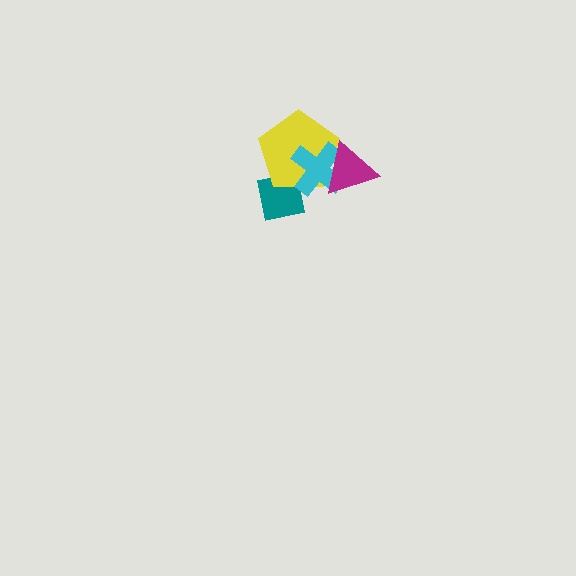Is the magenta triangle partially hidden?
No, no other shape covers it.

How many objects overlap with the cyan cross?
3 objects overlap with the cyan cross.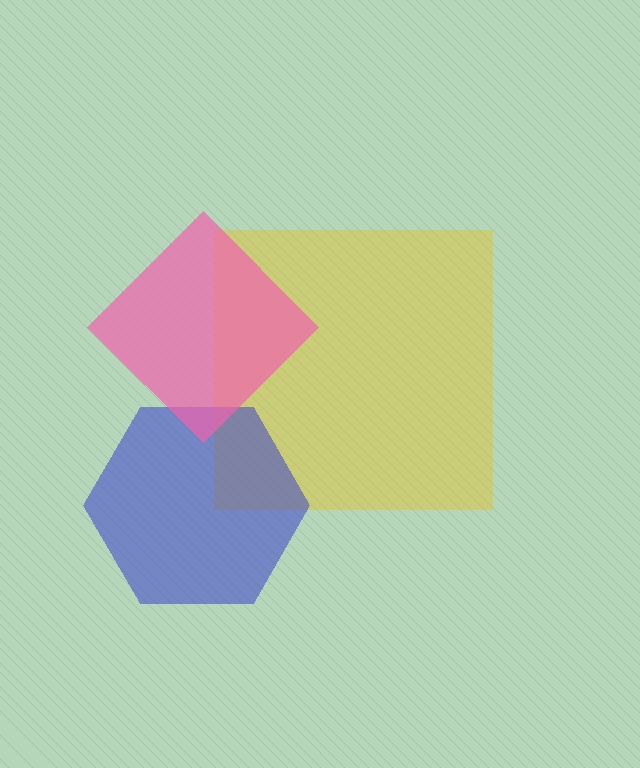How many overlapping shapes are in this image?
There are 3 overlapping shapes in the image.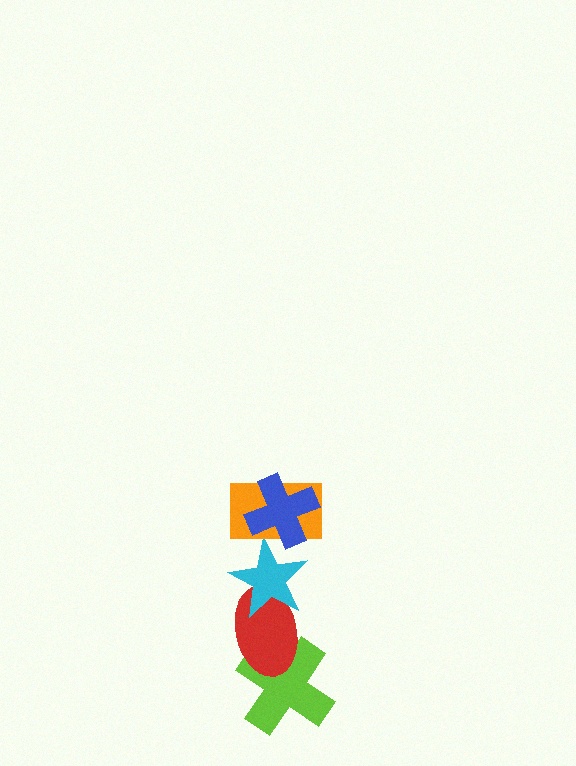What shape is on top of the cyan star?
The orange rectangle is on top of the cyan star.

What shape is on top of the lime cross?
The red ellipse is on top of the lime cross.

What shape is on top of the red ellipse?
The cyan star is on top of the red ellipse.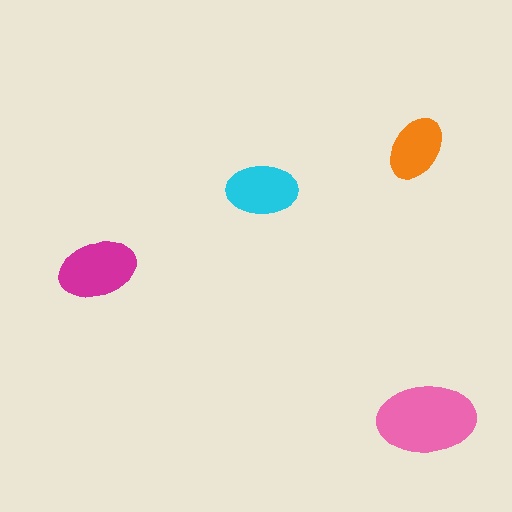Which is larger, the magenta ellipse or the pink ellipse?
The pink one.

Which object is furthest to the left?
The magenta ellipse is leftmost.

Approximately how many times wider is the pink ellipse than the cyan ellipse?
About 1.5 times wider.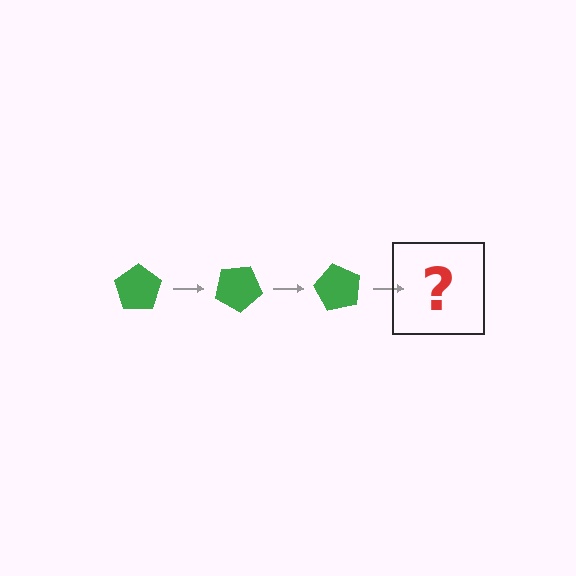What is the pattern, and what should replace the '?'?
The pattern is that the pentagon rotates 30 degrees each step. The '?' should be a green pentagon rotated 90 degrees.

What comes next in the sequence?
The next element should be a green pentagon rotated 90 degrees.